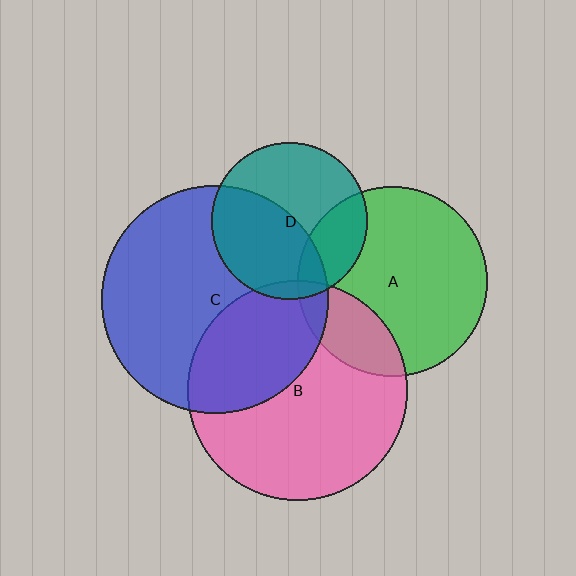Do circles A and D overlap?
Yes.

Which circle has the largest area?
Circle C (blue).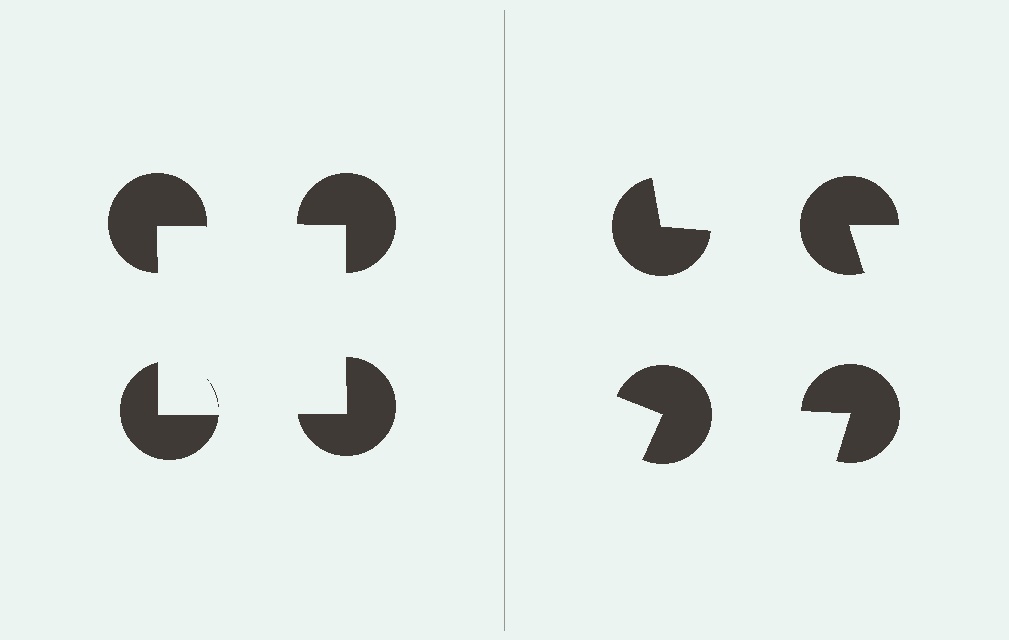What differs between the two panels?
The pac-man discs are positioned identically on both sides; only the wedge orientations differ. On the left they align to a square; on the right they are misaligned.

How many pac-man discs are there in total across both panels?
8 — 4 on each side.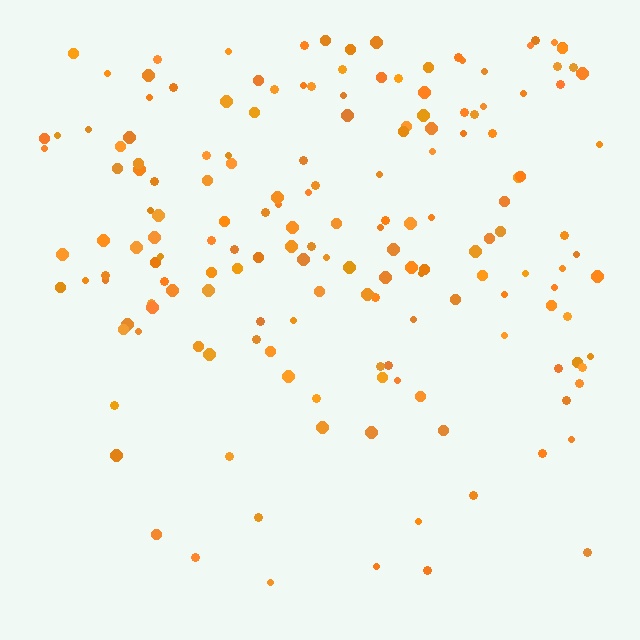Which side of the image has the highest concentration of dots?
The top.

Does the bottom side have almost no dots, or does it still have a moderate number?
Still a moderate number, just noticeably fewer than the top.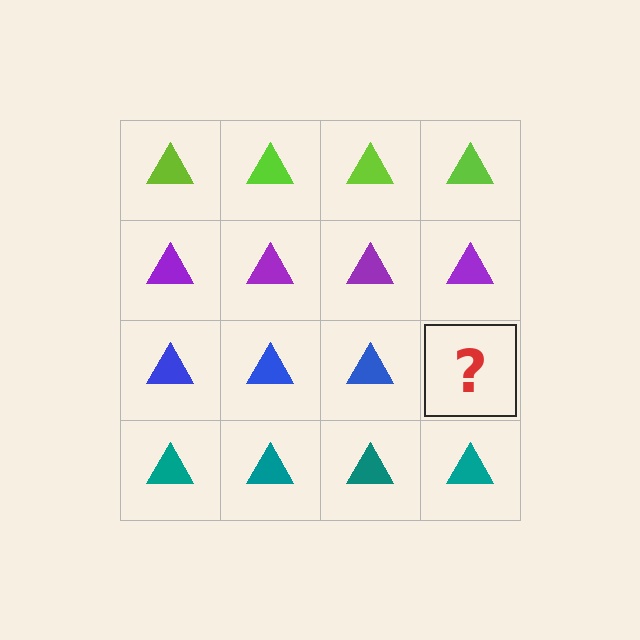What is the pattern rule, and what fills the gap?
The rule is that each row has a consistent color. The gap should be filled with a blue triangle.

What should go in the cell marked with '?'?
The missing cell should contain a blue triangle.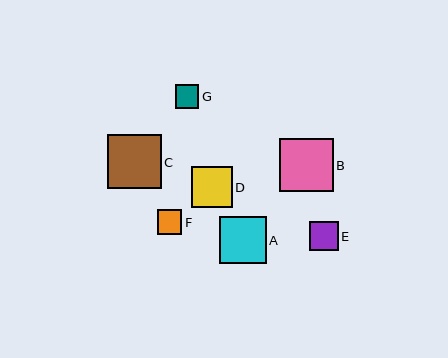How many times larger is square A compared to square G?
Square A is approximately 2.0 times the size of square G.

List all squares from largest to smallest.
From largest to smallest: C, B, A, D, E, F, G.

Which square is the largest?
Square C is the largest with a size of approximately 54 pixels.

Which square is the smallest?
Square G is the smallest with a size of approximately 24 pixels.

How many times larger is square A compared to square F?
Square A is approximately 1.9 times the size of square F.